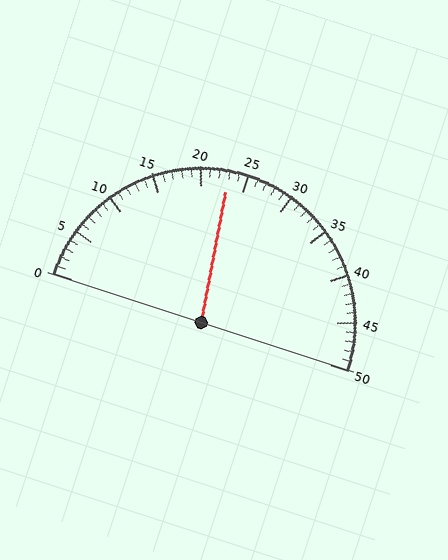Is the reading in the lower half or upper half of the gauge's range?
The reading is in the lower half of the range (0 to 50).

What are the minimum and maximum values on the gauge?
The gauge ranges from 0 to 50.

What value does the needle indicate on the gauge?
The needle indicates approximately 23.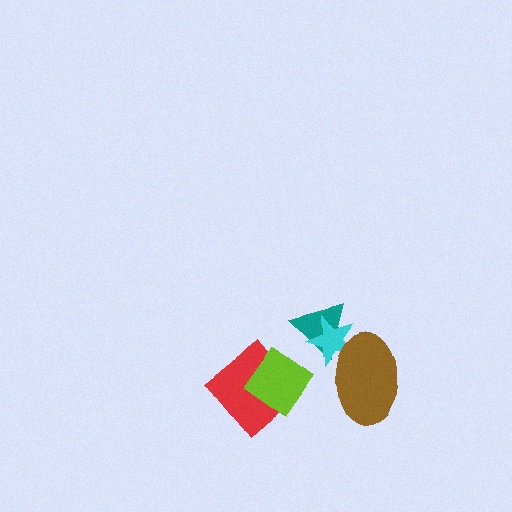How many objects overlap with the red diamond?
1 object overlaps with the red diamond.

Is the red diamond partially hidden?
Yes, it is partially covered by another shape.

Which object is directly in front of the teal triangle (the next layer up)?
The cyan star is directly in front of the teal triangle.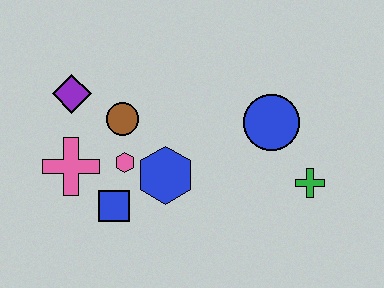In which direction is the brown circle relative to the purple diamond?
The brown circle is to the right of the purple diamond.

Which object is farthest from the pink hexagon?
The green cross is farthest from the pink hexagon.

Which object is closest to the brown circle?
The pink hexagon is closest to the brown circle.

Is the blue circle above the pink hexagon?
Yes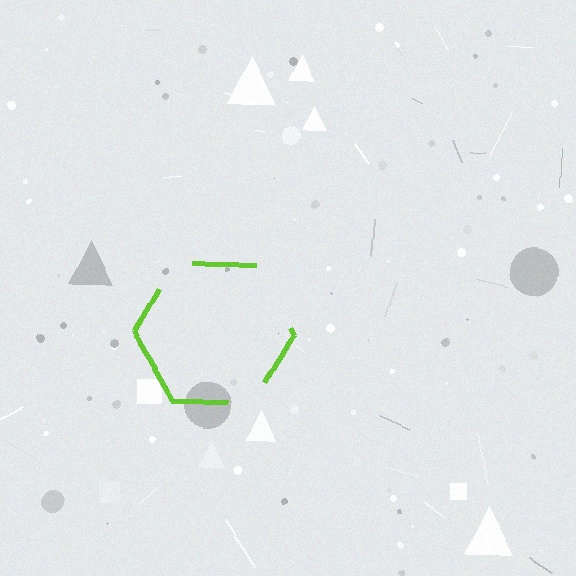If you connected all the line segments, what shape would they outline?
They would outline a hexagon.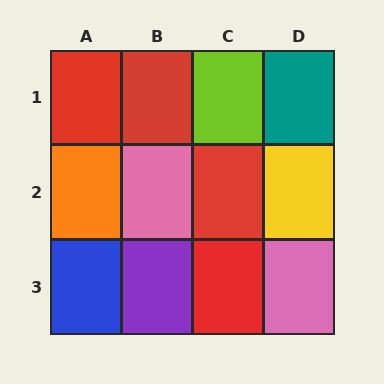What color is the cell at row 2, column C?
Red.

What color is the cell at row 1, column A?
Red.